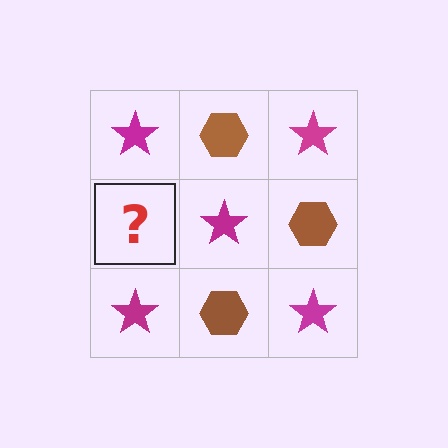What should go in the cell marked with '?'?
The missing cell should contain a brown hexagon.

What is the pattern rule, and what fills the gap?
The rule is that it alternates magenta star and brown hexagon in a checkerboard pattern. The gap should be filled with a brown hexagon.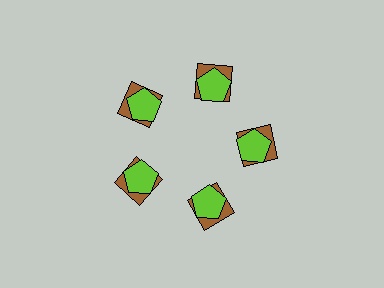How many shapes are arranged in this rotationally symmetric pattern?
There are 10 shapes, arranged in 5 groups of 2.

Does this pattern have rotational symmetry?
Yes, this pattern has 5-fold rotational symmetry. It looks the same after rotating 72 degrees around the center.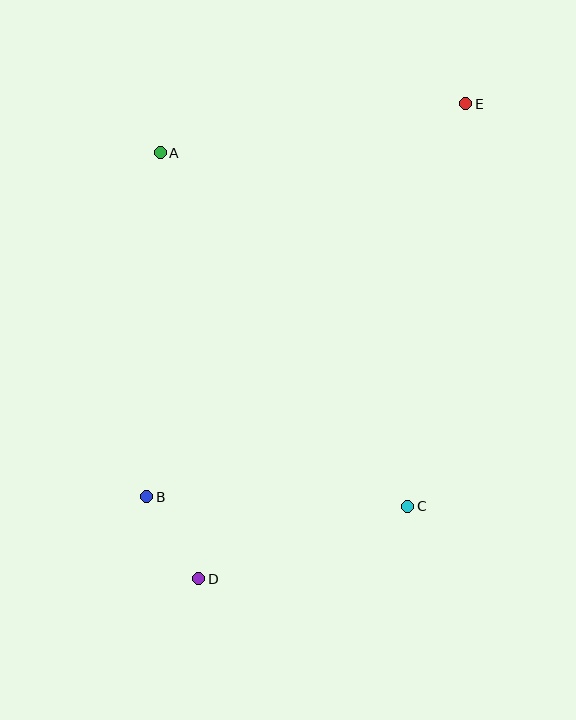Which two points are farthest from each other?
Points D and E are farthest from each other.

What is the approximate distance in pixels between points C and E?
The distance between C and E is approximately 407 pixels.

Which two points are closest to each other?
Points B and D are closest to each other.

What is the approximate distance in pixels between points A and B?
The distance between A and B is approximately 344 pixels.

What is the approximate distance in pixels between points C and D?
The distance between C and D is approximately 221 pixels.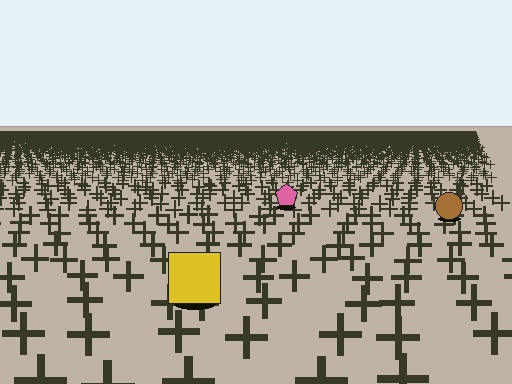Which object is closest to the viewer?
The yellow square is closest. The texture marks near it are larger and more spread out.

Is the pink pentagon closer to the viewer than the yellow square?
No. The yellow square is closer — you can tell from the texture gradient: the ground texture is coarser near it.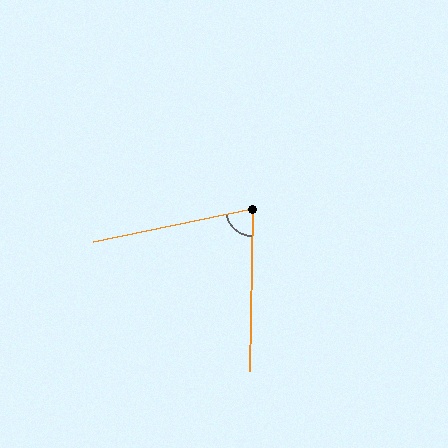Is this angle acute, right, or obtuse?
It is acute.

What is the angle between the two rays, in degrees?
Approximately 77 degrees.